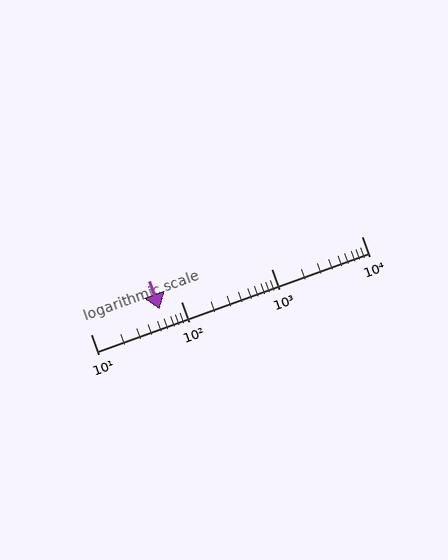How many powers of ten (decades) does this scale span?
The scale spans 3 decades, from 10 to 10000.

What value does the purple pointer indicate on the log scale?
The pointer indicates approximately 58.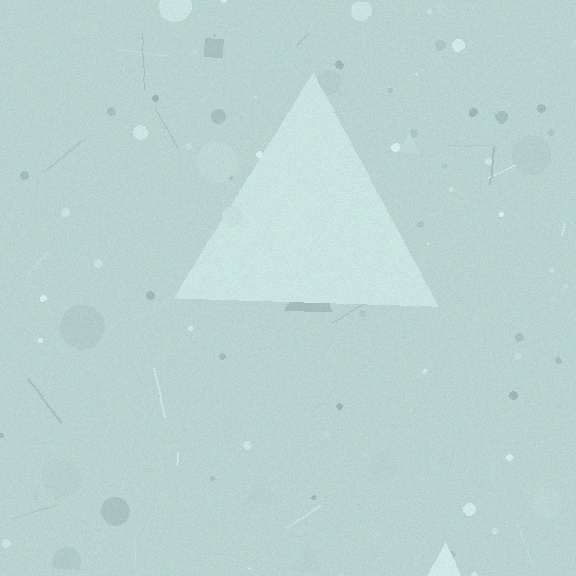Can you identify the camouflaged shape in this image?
The camouflaged shape is a triangle.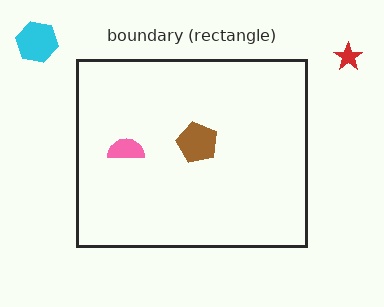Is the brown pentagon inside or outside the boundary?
Inside.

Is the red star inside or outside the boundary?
Outside.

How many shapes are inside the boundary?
2 inside, 2 outside.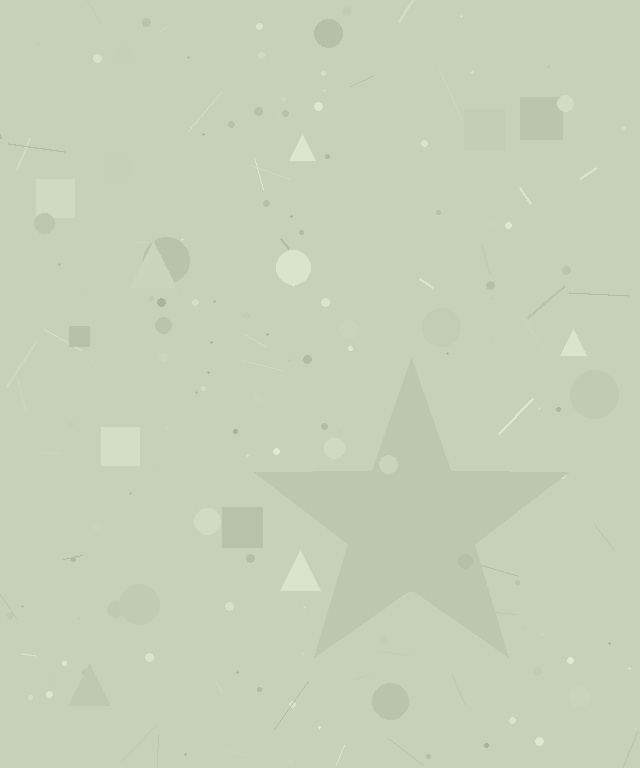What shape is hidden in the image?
A star is hidden in the image.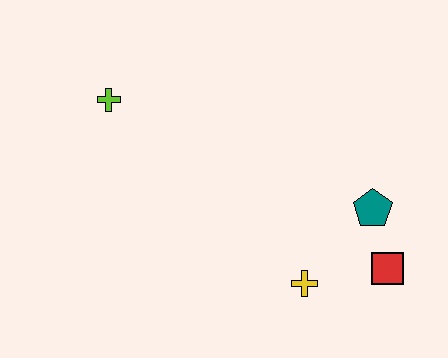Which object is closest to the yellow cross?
The red square is closest to the yellow cross.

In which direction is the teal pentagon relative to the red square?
The teal pentagon is above the red square.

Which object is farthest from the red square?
The lime cross is farthest from the red square.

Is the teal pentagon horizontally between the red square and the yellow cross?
Yes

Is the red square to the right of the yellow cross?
Yes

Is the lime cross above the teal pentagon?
Yes